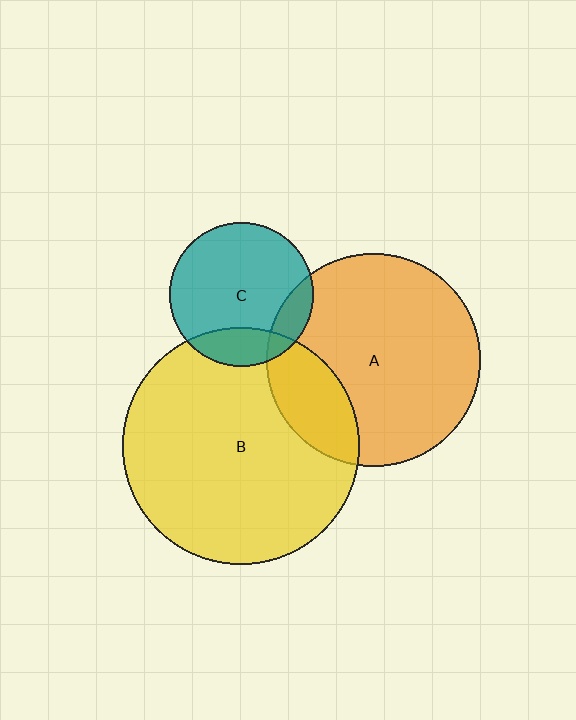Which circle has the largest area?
Circle B (yellow).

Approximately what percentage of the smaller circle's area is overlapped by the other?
Approximately 15%.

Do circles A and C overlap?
Yes.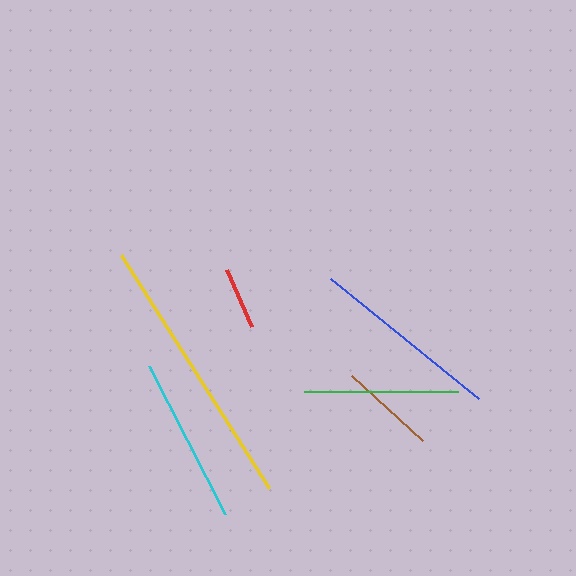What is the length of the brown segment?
The brown segment is approximately 96 pixels long.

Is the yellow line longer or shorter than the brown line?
The yellow line is longer than the brown line.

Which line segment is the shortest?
The red line is the shortest at approximately 63 pixels.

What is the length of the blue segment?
The blue segment is approximately 191 pixels long.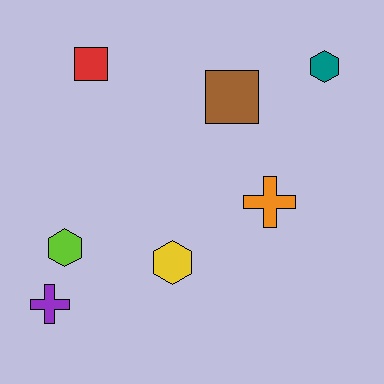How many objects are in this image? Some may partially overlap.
There are 7 objects.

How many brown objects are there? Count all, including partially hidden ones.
There is 1 brown object.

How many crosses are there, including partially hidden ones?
There are 2 crosses.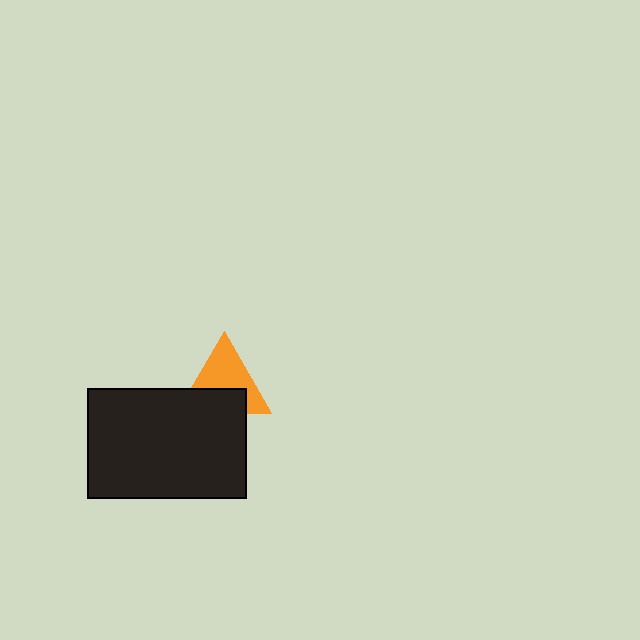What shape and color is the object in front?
The object in front is a black rectangle.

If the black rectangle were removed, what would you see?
You would see the complete orange triangle.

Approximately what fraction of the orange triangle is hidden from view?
Roughly 42% of the orange triangle is hidden behind the black rectangle.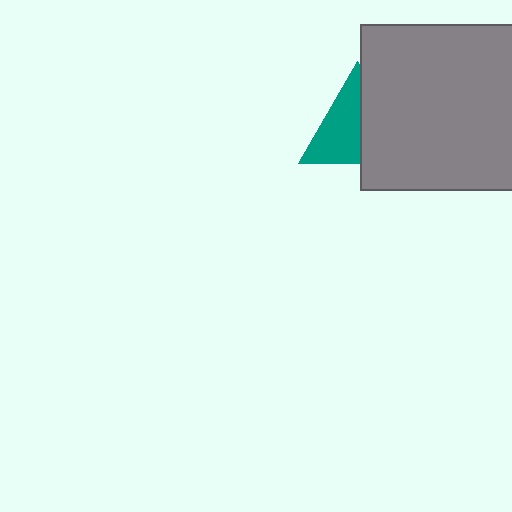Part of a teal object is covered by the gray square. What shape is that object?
It is a triangle.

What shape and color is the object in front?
The object in front is a gray square.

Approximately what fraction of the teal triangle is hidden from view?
Roughly 47% of the teal triangle is hidden behind the gray square.